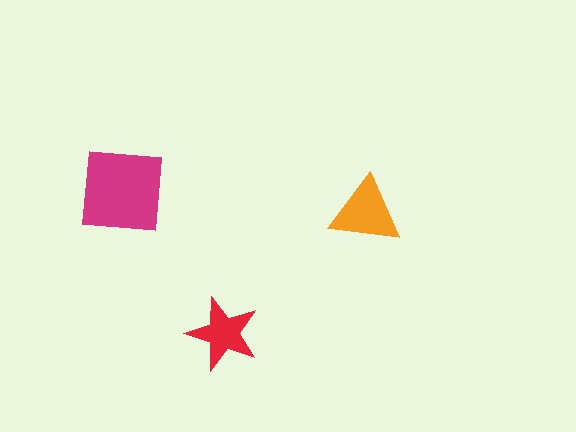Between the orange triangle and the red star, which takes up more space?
The orange triangle.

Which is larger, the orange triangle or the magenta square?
The magenta square.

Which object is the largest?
The magenta square.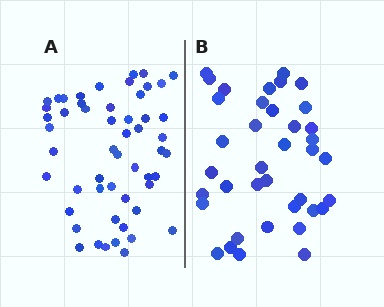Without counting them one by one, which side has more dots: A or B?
Region A (the left region) has more dots.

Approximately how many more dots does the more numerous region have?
Region A has approximately 15 more dots than region B.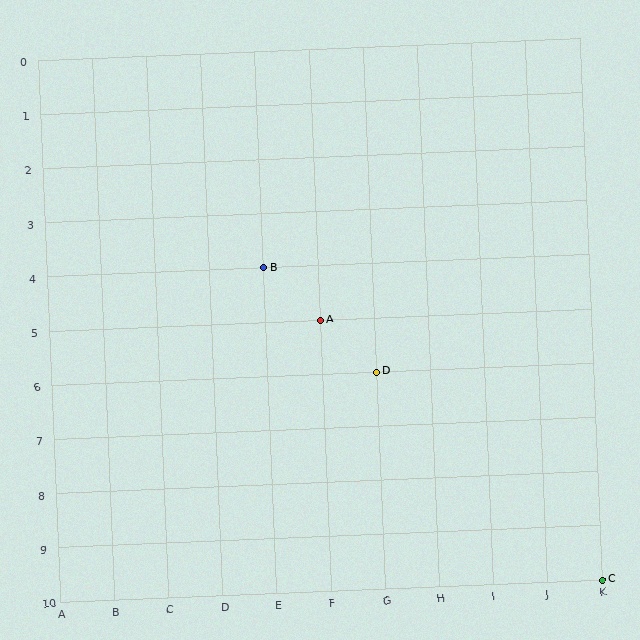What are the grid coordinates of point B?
Point B is at grid coordinates (E, 4).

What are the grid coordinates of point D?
Point D is at grid coordinates (G, 6).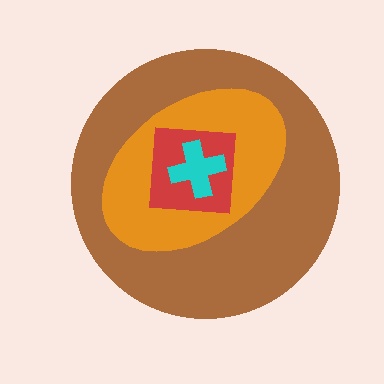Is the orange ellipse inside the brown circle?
Yes.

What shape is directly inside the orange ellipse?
The red square.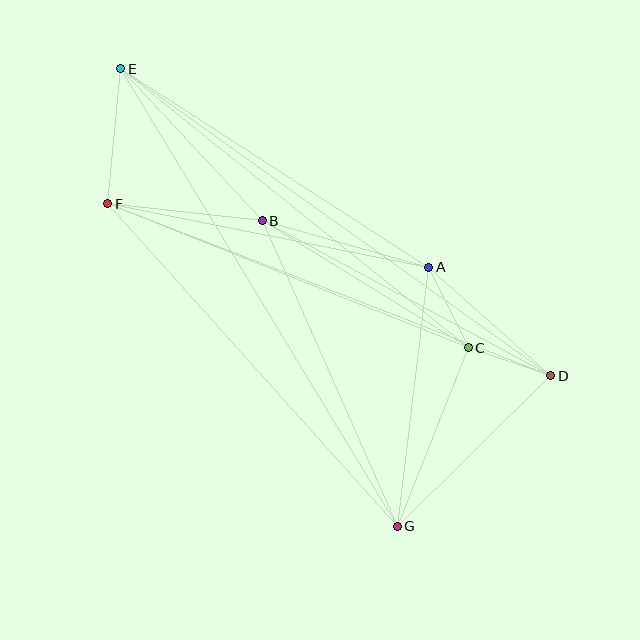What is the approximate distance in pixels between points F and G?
The distance between F and G is approximately 433 pixels.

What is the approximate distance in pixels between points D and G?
The distance between D and G is approximately 215 pixels.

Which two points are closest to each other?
Points C and D are closest to each other.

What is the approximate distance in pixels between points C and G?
The distance between C and G is approximately 192 pixels.